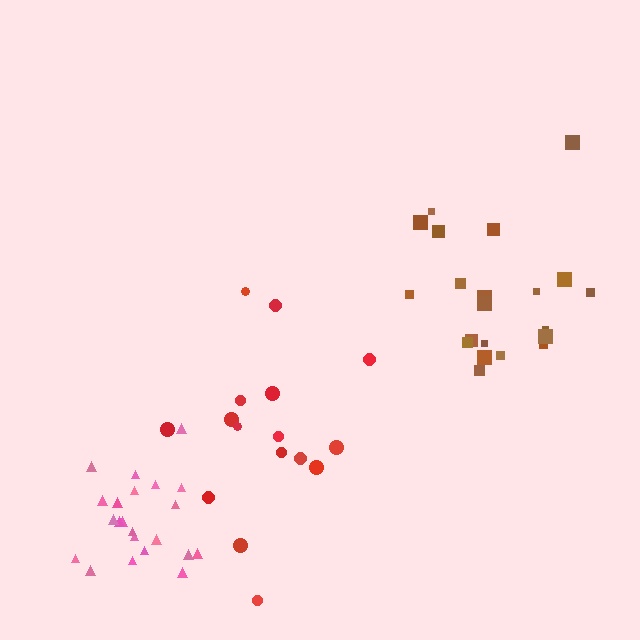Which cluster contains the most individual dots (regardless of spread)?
Pink (22).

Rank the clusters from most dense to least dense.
pink, brown, red.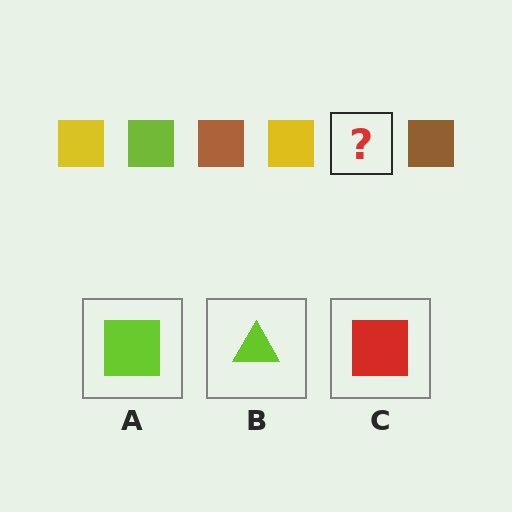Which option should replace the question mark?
Option A.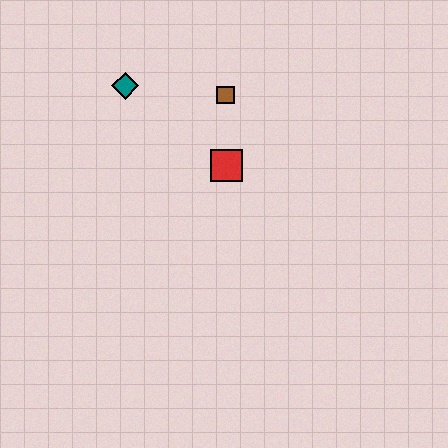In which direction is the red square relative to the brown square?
The red square is below the brown square.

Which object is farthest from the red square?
The teal diamond is farthest from the red square.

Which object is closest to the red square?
The brown square is closest to the red square.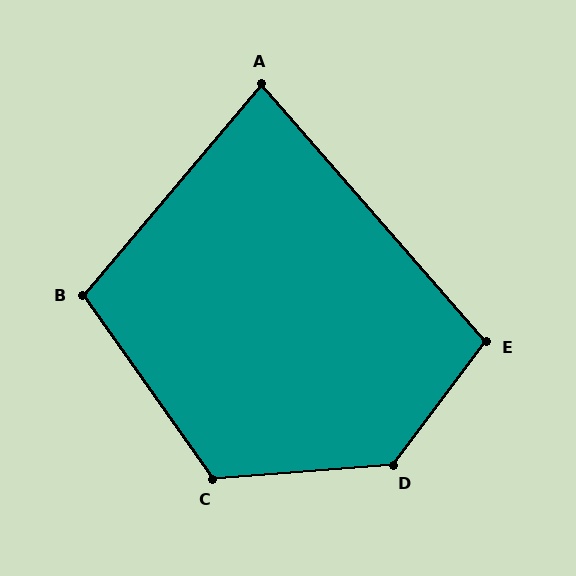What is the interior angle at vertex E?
Approximately 102 degrees (obtuse).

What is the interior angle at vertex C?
Approximately 121 degrees (obtuse).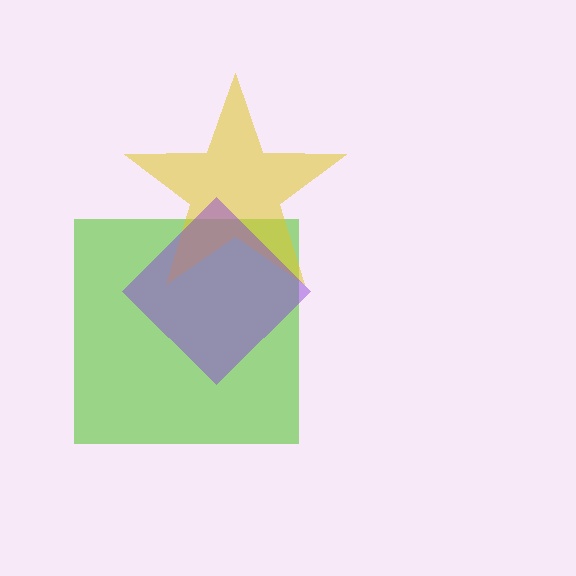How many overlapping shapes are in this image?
There are 3 overlapping shapes in the image.